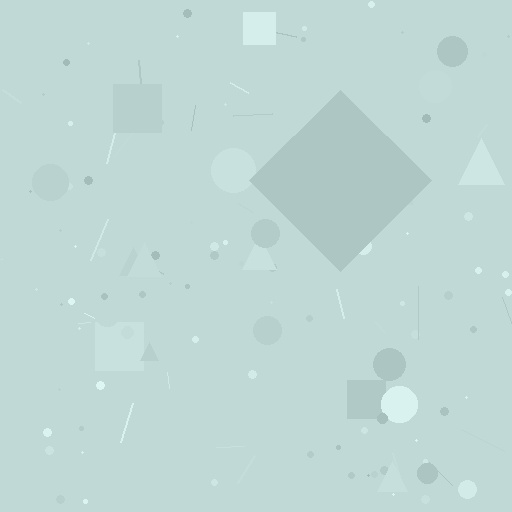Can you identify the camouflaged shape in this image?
The camouflaged shape is a diamond.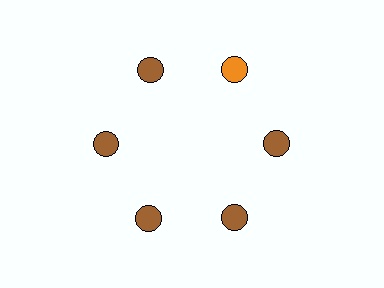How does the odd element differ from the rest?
It has a different color: orange instead of brown.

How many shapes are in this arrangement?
There are 6 shapes arranged in a ring pattern.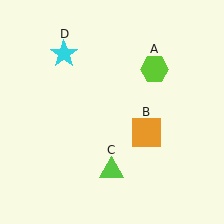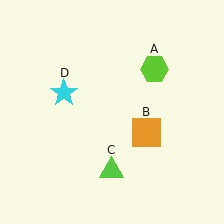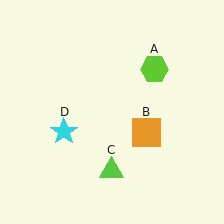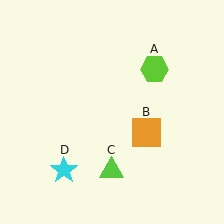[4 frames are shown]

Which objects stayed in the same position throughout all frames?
Lime hexagon (object A) and orange square (object B) and lime triangle (object C) remained stationary.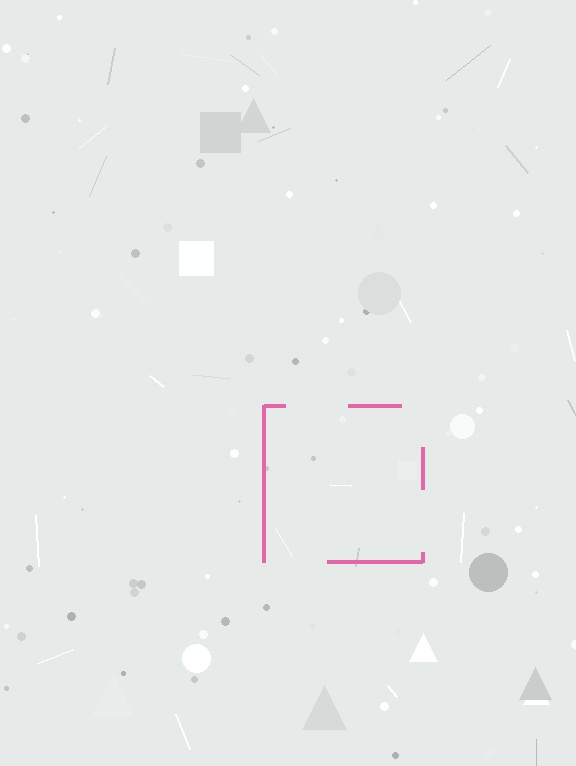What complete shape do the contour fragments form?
The contour fragments form a square.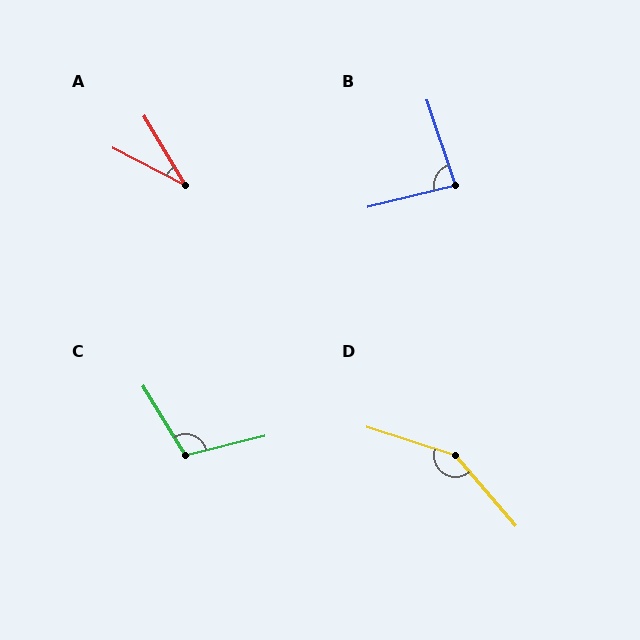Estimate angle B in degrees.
Approximately 86 degrees.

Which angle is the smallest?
A, at approximately 32 degrees.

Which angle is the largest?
D, at approximately 148 degrees.